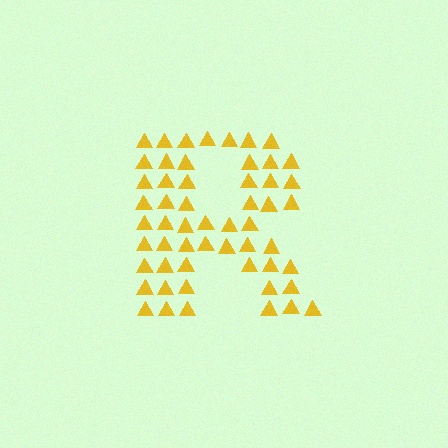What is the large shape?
The large shape is the letter R.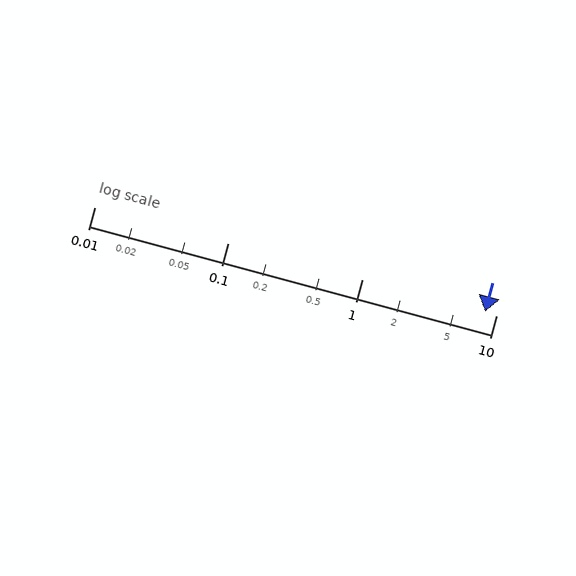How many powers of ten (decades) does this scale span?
The scale spans 3 decades, from 0.01 to 10.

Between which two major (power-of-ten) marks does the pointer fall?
The pointer is between 1 and 10.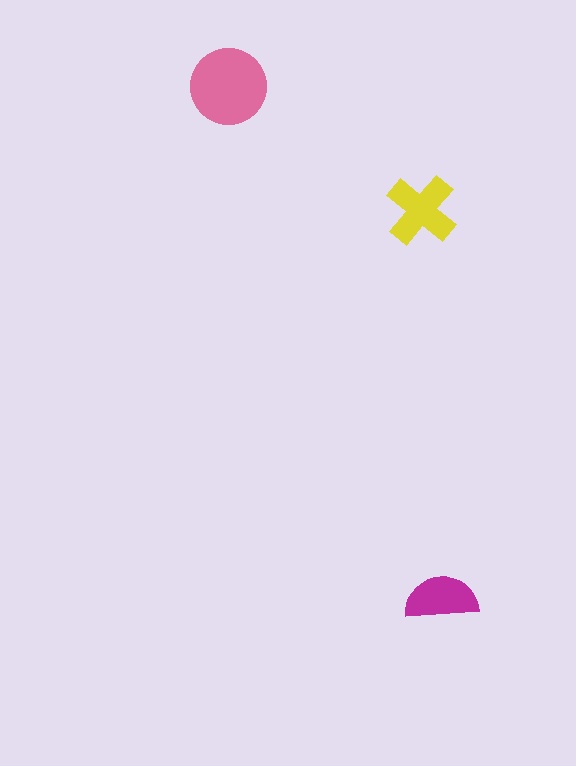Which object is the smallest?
The magenta semicircle.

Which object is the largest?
The pink circle.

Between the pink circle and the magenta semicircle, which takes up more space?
The pink circle.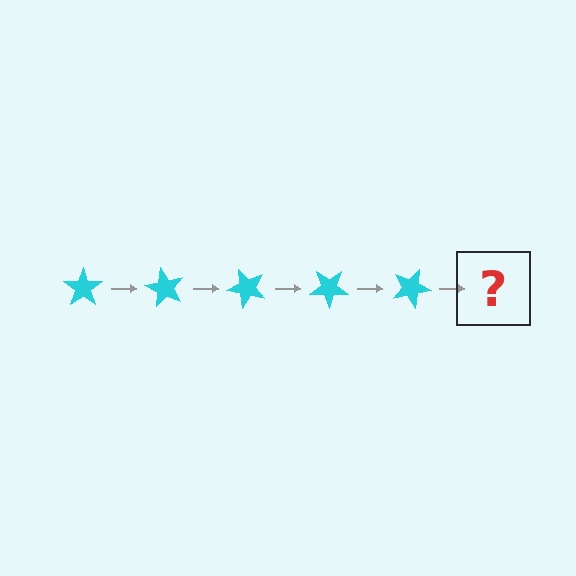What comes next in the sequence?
The next element should be a cyan star rotated 300 degrees.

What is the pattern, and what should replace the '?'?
The pattern is that the star rotates 60 degrees each step. The '?' should be a cyan star rotated 300 degrees.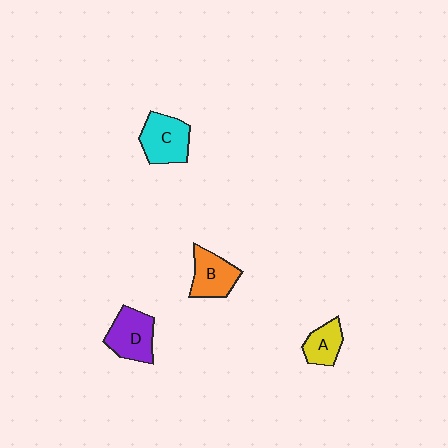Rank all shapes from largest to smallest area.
From largest to smallest: C (cyan), D (purple), B (orange), A (yellow).